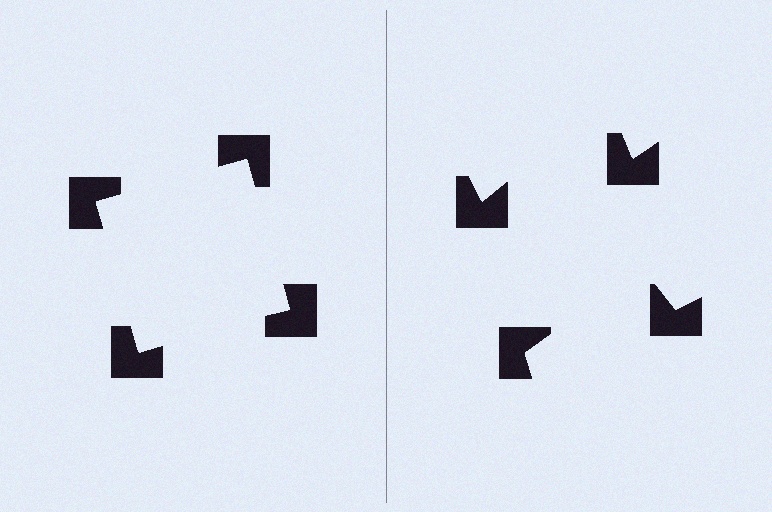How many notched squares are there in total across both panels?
8 — 4 on each side.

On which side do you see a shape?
An illusory square appears on the left side. On the right side the wedge cuts are rotated, so no coherent shape forms.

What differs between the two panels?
The notched squares are positioned identically on both sides; only the wedge orientations differ. On the left they align to a square; on the right they are misaligned.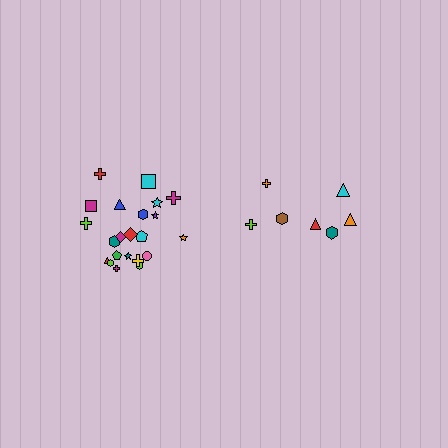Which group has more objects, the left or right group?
The left group.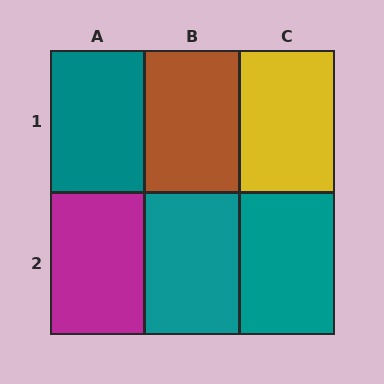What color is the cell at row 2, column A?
Magenta.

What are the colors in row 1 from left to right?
Teal, brown, yellow.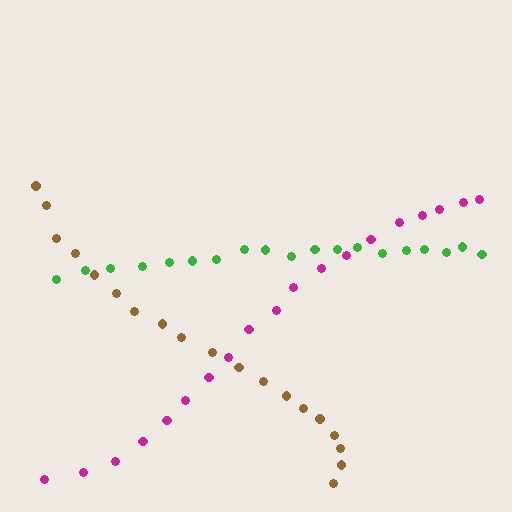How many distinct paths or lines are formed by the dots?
There are 3 distinct paths.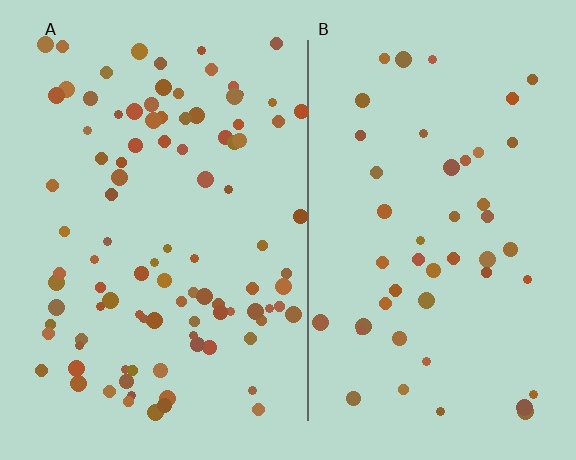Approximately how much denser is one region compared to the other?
Approximately 2.1× — region A over region B.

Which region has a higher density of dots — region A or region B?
A (the left).